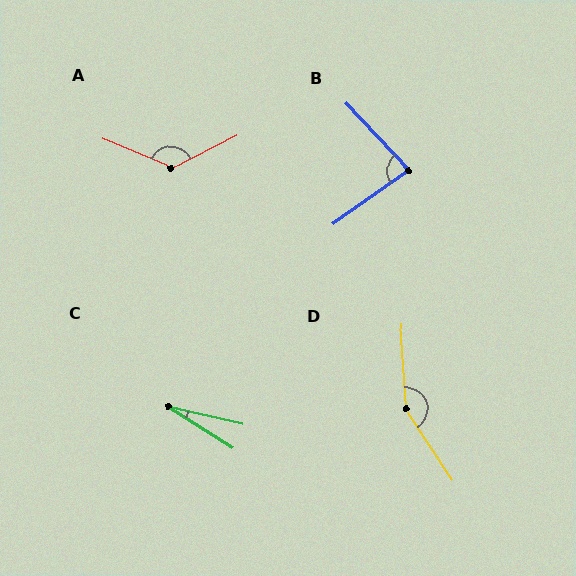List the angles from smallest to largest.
C (20°), B (82°), A (130°), D (150°).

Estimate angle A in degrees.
Approximately 130 degrees.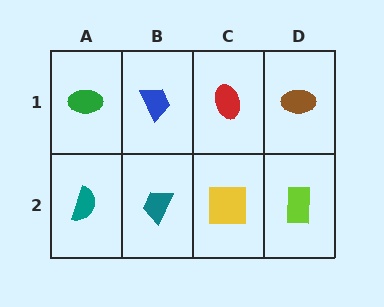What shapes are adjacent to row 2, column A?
A green ellipse (row 1, column A), a teal trapezoid (row 2, column B).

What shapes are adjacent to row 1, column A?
A teal semicircle (row 2, column A), a blue trapezoid (row 1, column B).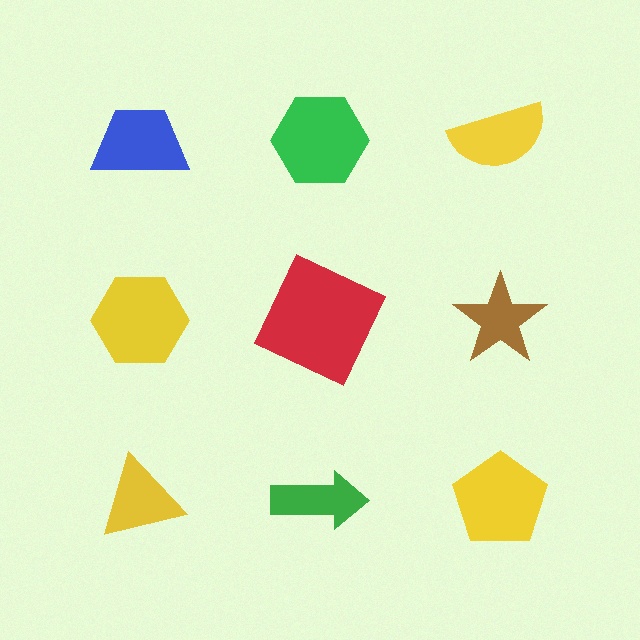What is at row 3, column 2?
A green arrow.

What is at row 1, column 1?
A blue trapezoid.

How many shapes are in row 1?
3 shapes.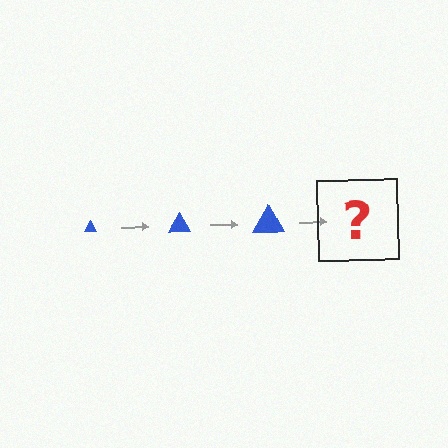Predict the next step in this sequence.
The next step is a blue triangle, larger than the previous one.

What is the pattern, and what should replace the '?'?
The pattern is that the triangle gets progressively larger each step. The '?' should be a blue triangle, larger than the previous one.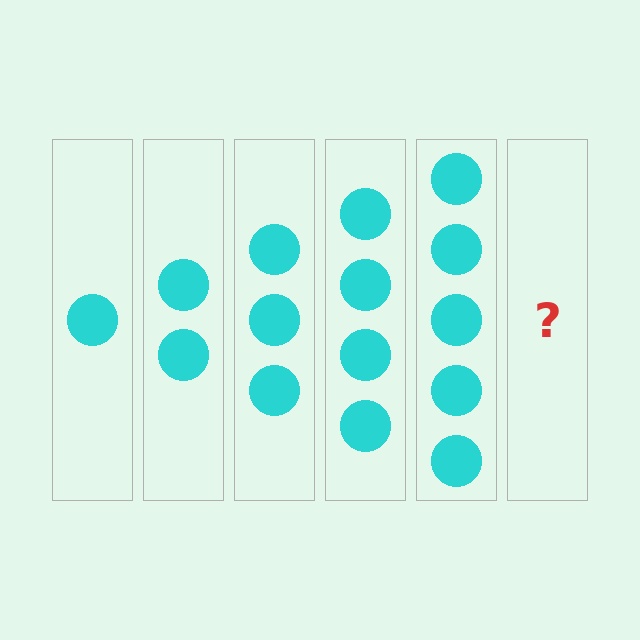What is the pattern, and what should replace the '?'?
The pattern is that each step adds one more circle. The '?' should be 6 circles.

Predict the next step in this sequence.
The next step is 6 circles.